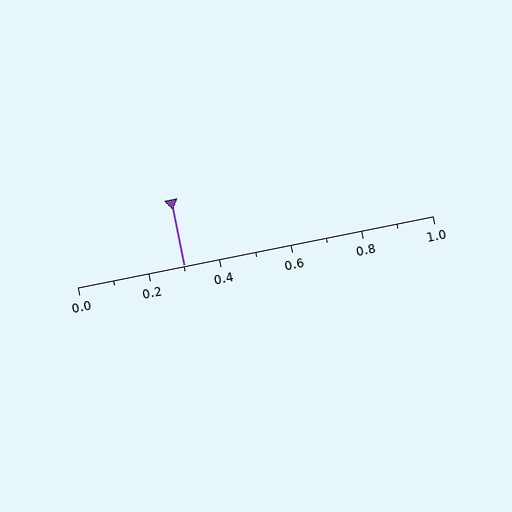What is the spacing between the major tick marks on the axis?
The major ticks are spaced 0.2 apart.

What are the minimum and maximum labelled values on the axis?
The axis runs from 0.0 to 1.0.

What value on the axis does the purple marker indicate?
The marker indicates approximately 0.3.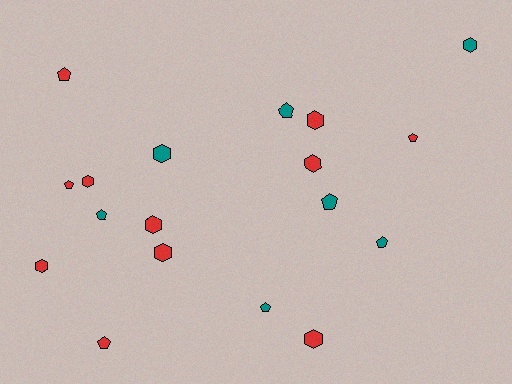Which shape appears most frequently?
Hexagon, with 9 objects.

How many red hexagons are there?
There are 7 red hexagons.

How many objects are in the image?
There are 18 objects.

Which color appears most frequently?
Red, with 11 objects.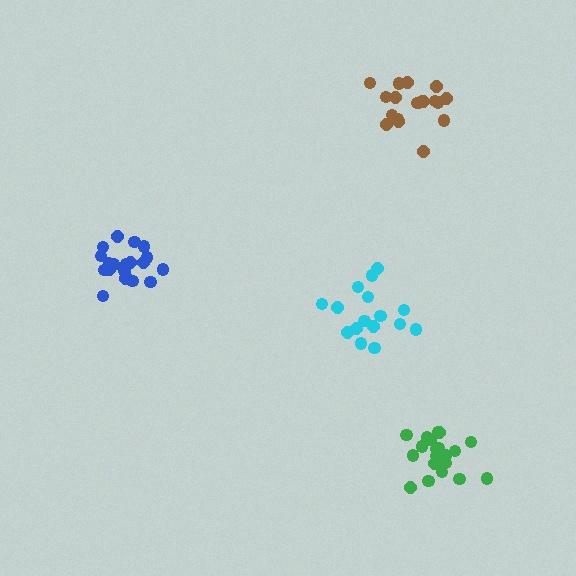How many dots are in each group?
Group 1: 16 dots, Group 2: 20 dots, Group 3: 20 dots, Group 4: 19 dots (75 total).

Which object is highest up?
The brown cluster is topmost.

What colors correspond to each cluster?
The clusters are colored: cyan, blue, green, brown.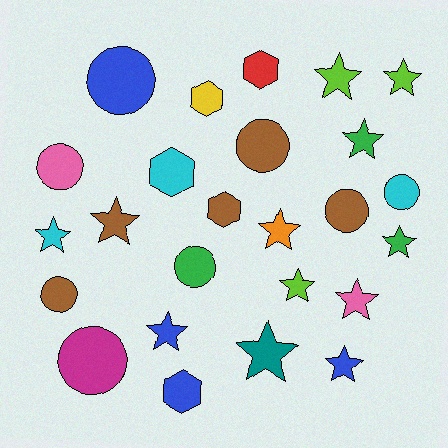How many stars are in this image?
There are 12 stars.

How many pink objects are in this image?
There are 2 pink objects.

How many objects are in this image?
There are 25 objects.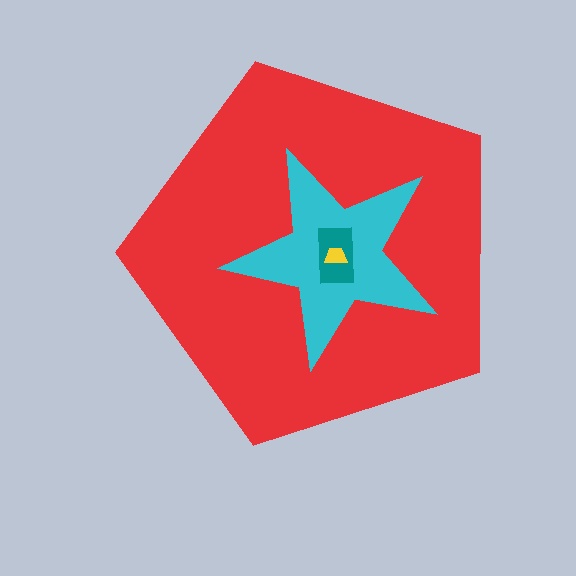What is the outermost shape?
The red pentagon.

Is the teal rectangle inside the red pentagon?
Yes.